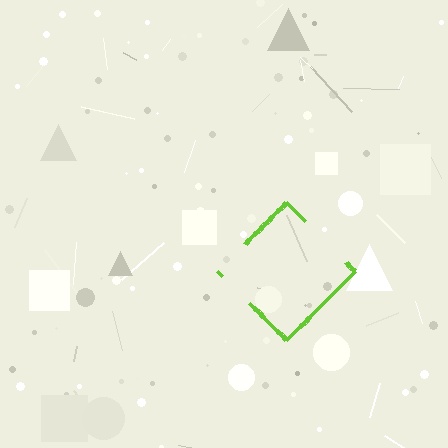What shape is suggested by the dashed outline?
The dashed outline suggests a diamond.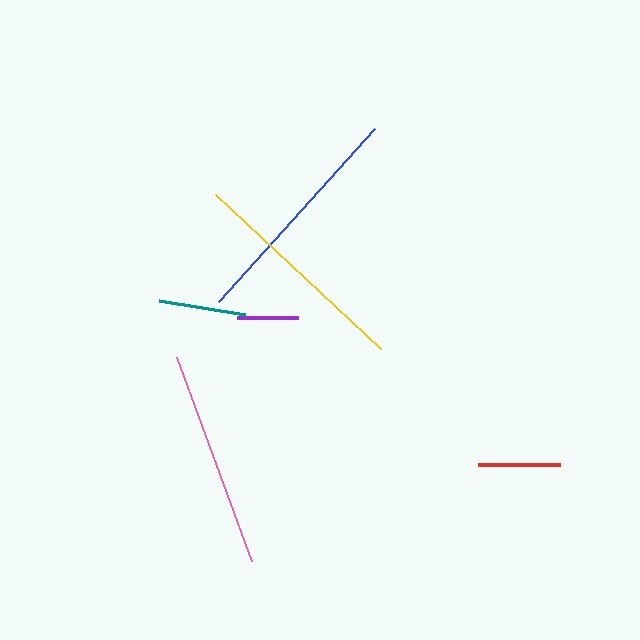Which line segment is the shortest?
The purple line is the shortest at approximately 60 pixels.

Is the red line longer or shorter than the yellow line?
The yellow line is longer than the red line.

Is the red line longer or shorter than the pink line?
The pink line is longer than the red line.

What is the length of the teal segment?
The teal segment is approximately 87 pixels long.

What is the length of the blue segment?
The blue segment is approximately 233 pixels long.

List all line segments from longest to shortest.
From longest to shortest: blue, yellow, pink, teal, red, purple.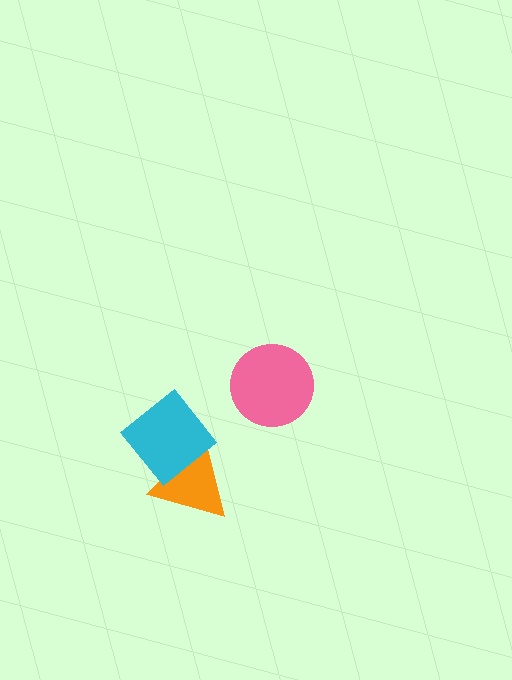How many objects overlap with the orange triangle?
1 object overlaps with the orange triangle.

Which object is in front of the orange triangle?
The cyan diamond is in front of the orange triangle.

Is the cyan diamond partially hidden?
No, no other shape covers it.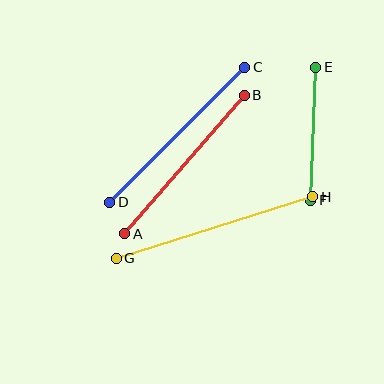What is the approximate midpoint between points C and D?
The midpoint is at approximately (177, 135) pixels.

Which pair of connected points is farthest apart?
Points G and H are farthest apart.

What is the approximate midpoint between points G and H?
The midpoint is at approximately (214, 227) pixels.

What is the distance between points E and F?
The distance is approximately 133 pixels.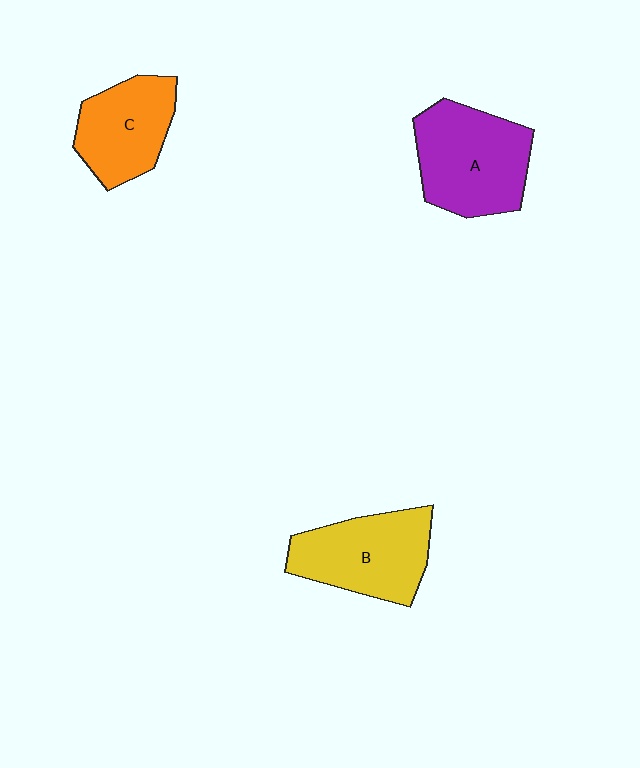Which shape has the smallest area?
Shape C (orange).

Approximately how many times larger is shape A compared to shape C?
Approximately 1.3 times.